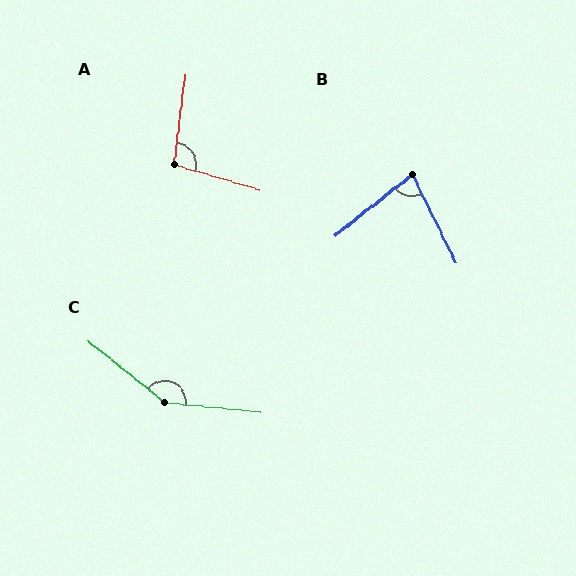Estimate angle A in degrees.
Approximately 99 degrees.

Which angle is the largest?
C, at approximately 147 degrees.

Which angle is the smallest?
B, at approximately 78 degrees.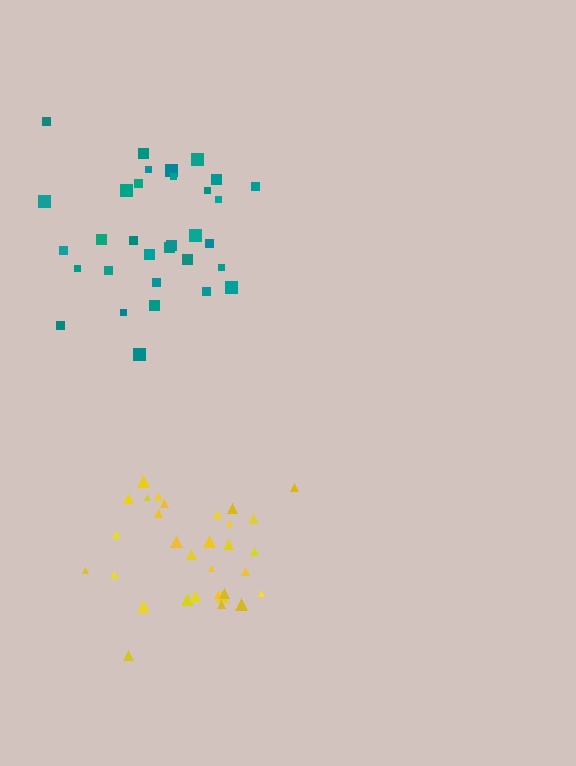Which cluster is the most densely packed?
Yellow.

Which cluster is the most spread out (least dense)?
Teal.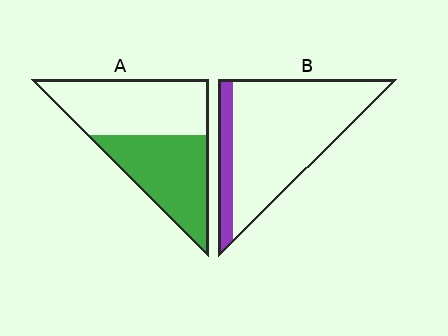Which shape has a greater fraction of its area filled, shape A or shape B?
Shape A.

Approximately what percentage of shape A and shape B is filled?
A is approximately 45% and B is approximately 15%.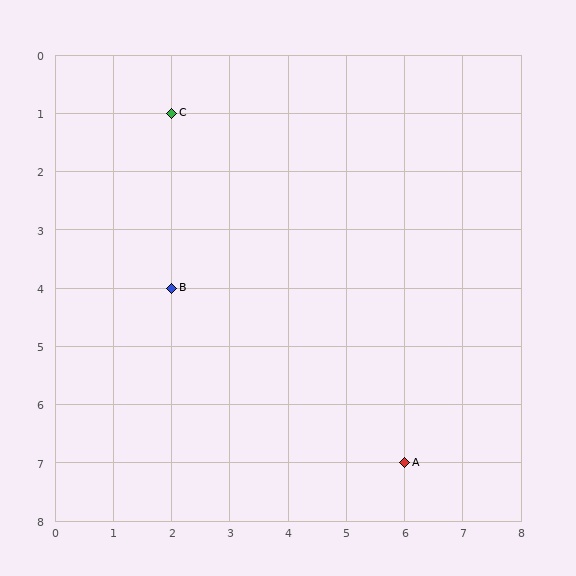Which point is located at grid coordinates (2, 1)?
Point C is at (2, 1).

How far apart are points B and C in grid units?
Points B and C are 3 rows apart.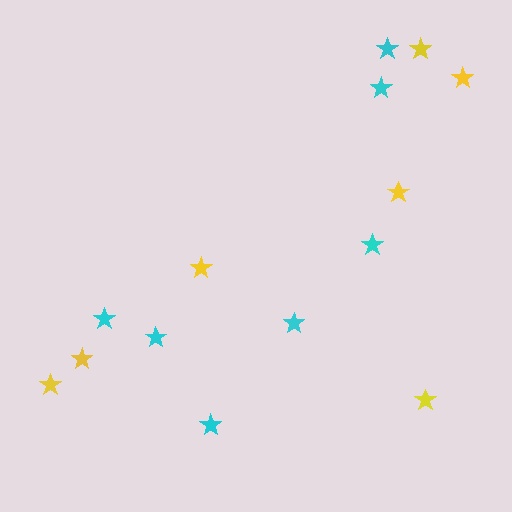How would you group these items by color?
There are 2 groups: one group of cyan stars (7) and one group of yellow stars (7).